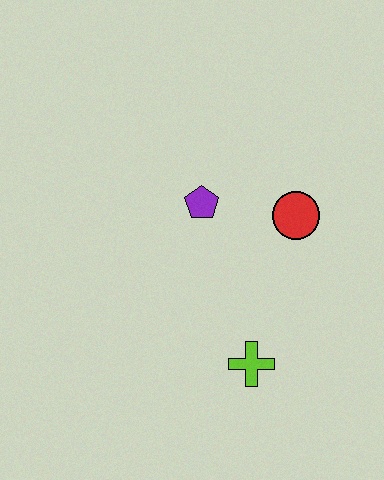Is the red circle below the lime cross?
No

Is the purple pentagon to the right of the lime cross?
No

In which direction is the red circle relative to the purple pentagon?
The red circle is to the right of the purple pentagon.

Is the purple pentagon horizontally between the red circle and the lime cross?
No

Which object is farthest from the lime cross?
The purple pentagon is farthest from the lime cross.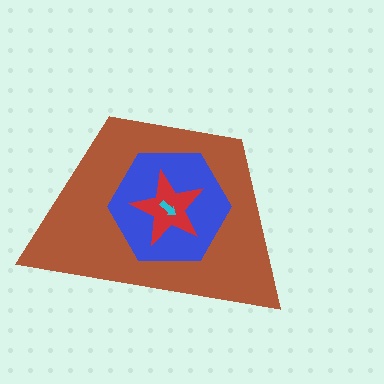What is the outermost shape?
The brown trapezoid.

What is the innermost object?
The cyan arrow.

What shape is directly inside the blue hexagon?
The red star.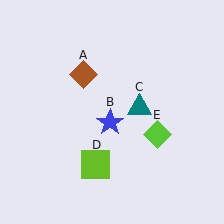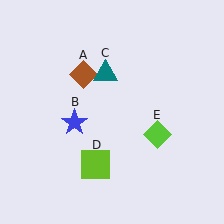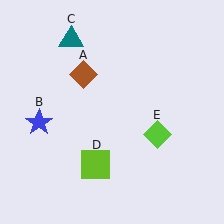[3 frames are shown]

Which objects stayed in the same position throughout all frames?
Brown diamond (object A) and lime square (object D) and lime diamond (object E) remained stationary.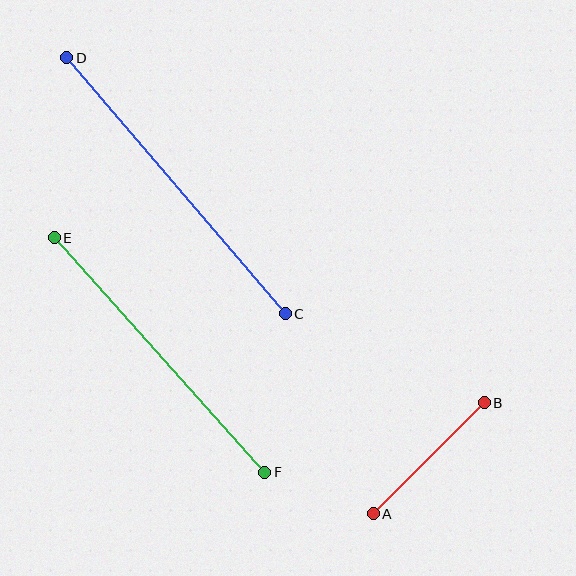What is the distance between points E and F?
The distance is approximately 315 pixels.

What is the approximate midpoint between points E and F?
The midpoint is at approximately (159, 355) pixels.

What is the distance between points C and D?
The distance is approximately 336 pixels.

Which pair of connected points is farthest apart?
Points C and D are farthest apart.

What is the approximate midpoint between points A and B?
The midpoint is at approximately (429, 458) pixels.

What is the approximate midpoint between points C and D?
The midpoint is at approximately (176, 186) pixels.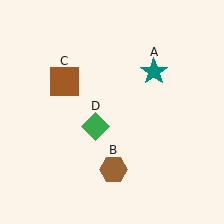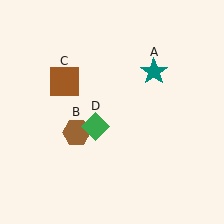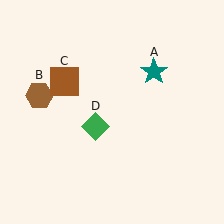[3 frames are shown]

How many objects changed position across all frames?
1 object changed position: brown hexagon (object B).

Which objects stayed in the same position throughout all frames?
Teal star (object A) and brown square (object C) and green diamond (object D) remained stationary.